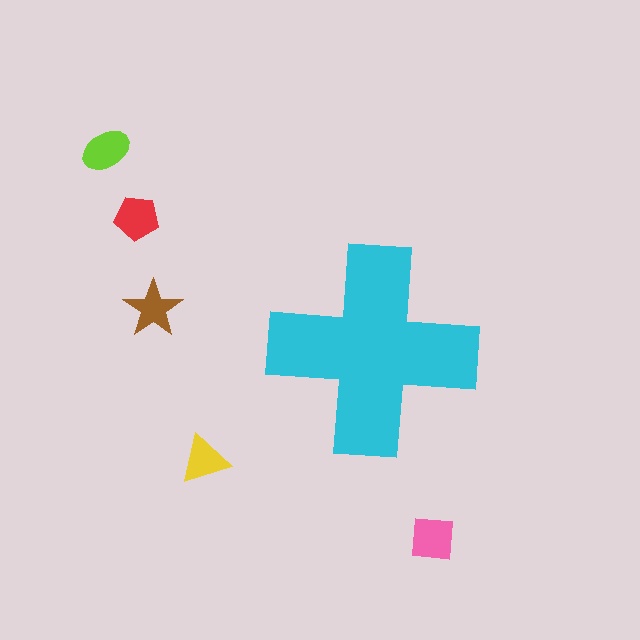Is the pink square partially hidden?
No, the pink square is fully visible.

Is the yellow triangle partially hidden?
No, the yellow triangle is fully visible.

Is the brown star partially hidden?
No, the brown star is fully visible.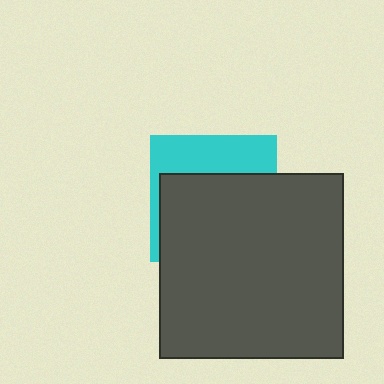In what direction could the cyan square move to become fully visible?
The cyan square could move up. That would shift it out from behind the dark gray square entirely.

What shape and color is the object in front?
The object in front is a dark gray square.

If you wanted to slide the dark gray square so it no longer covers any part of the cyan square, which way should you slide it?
Slide it down — that is the most direct way to separate the two shapes.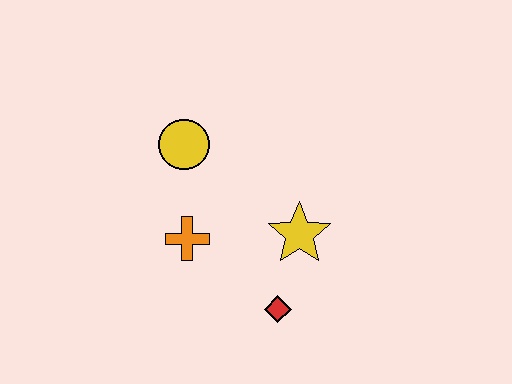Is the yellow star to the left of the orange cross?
No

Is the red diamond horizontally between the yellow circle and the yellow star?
Yes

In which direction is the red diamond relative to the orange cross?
The red diamond is to the right of the orange cross.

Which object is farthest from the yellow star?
The yellow circle is farthest from the yellow star.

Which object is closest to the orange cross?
The yellow circle is closest to the orange cross.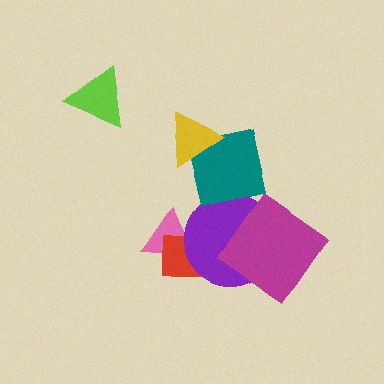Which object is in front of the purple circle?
The magenta diamond is in front of the purple circle.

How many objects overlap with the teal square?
1 object overlaps with the teal square.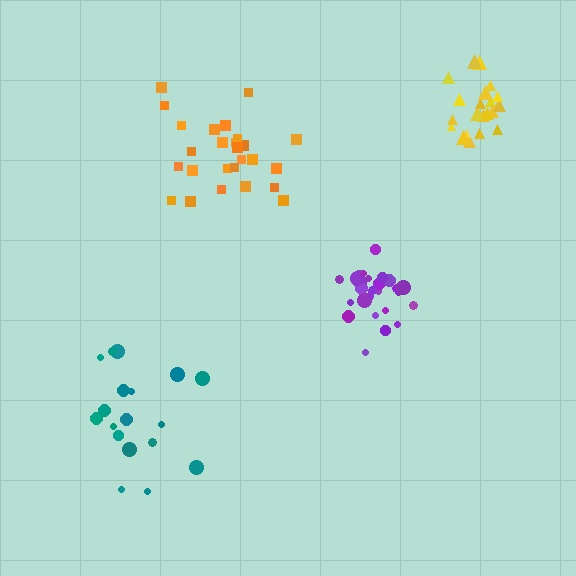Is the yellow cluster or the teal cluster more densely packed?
Yellow.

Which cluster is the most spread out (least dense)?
Teal.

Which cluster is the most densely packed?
Purple.